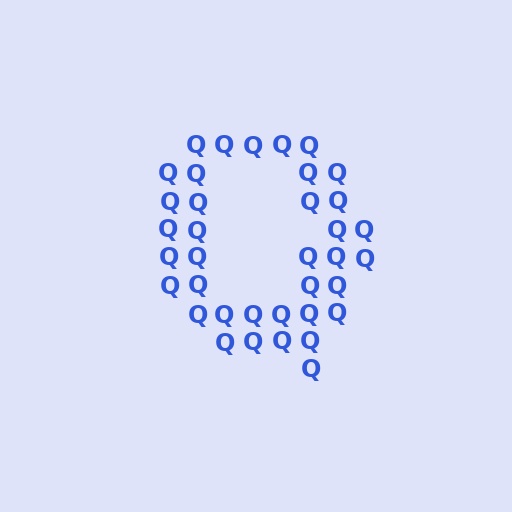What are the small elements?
The small elements are letter Q's.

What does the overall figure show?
The overall figure shows the letter Q.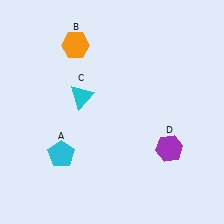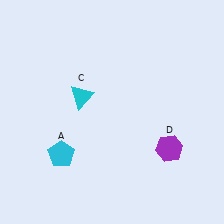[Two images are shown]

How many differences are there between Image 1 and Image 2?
There is 1 difference between the two images.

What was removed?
The orange hexagon (B) was removed in Image 2.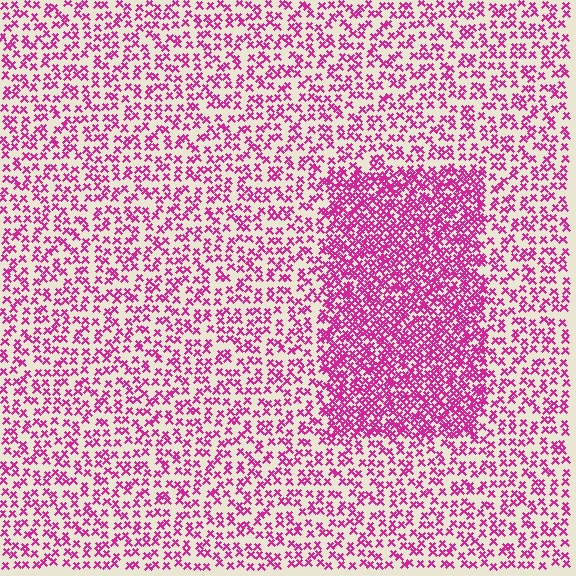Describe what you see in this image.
The image contains small magenta elements arranged at two different densities. A rectangle-shaped region is visible where the elements are more densely packed than the surrounding area.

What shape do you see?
I see a rectangle.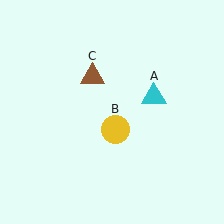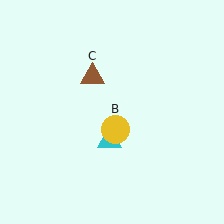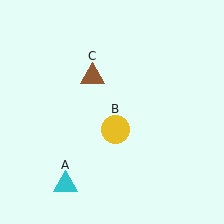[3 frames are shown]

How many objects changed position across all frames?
1 object changed position: cyan triangle (object A).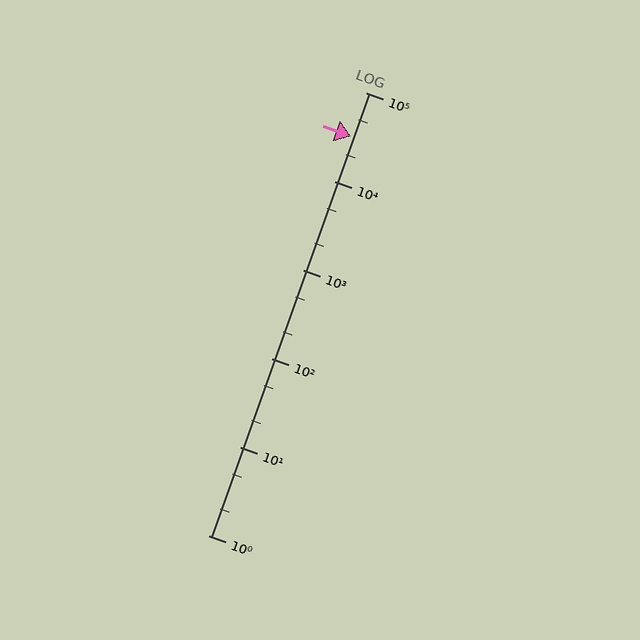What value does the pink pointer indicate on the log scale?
The pointer indicates approximately 32000.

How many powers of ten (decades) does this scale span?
The scale spans 5 decades, from 1 to 100000.